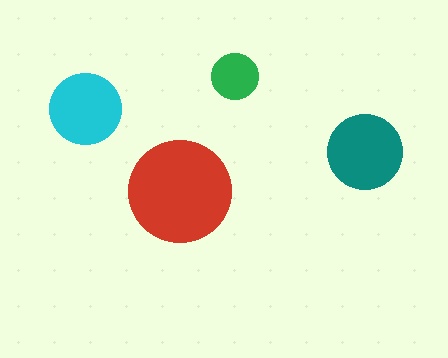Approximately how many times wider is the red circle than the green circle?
About 2 times wider.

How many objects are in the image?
There are 4 objects in the image.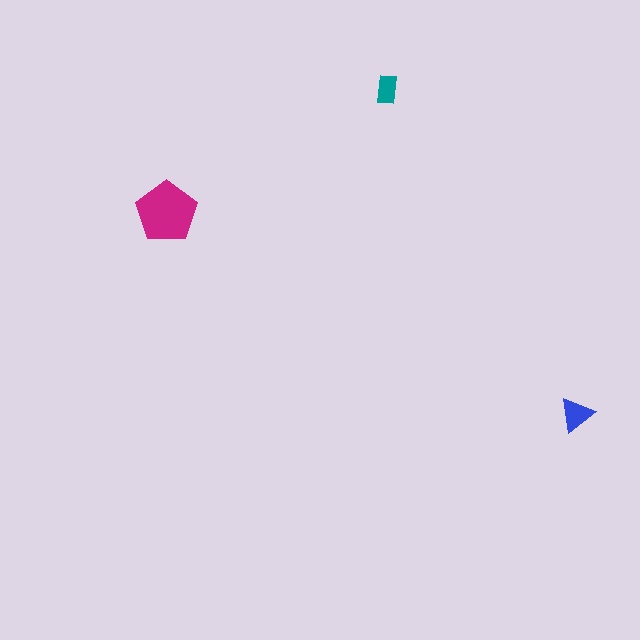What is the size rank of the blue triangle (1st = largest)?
2nd.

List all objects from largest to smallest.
The magenta pentagon, the blue triangle, the teal rectangle.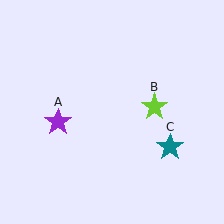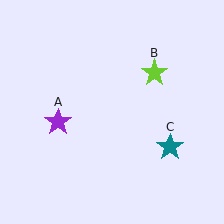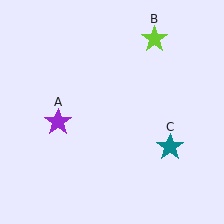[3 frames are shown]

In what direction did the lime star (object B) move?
The lime star (object B) moved up.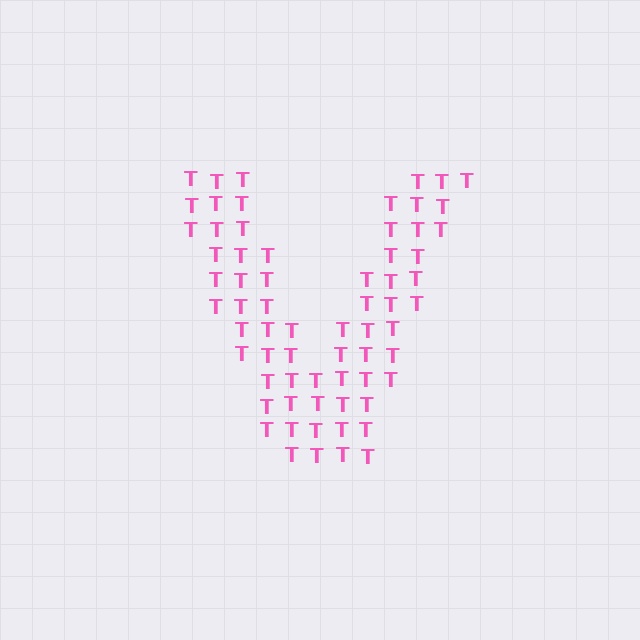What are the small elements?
The small elements are letter T's.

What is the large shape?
The large shape is the letter V.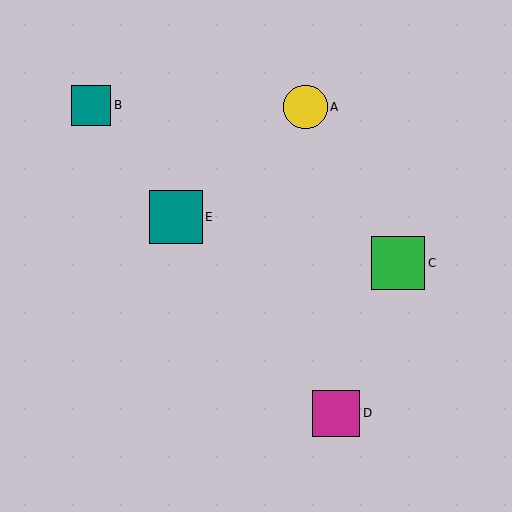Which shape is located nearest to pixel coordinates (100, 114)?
The teal square (labeled B) at (91, 105) is nearest to that location.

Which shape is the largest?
The teal square (labeled E) is the largest.